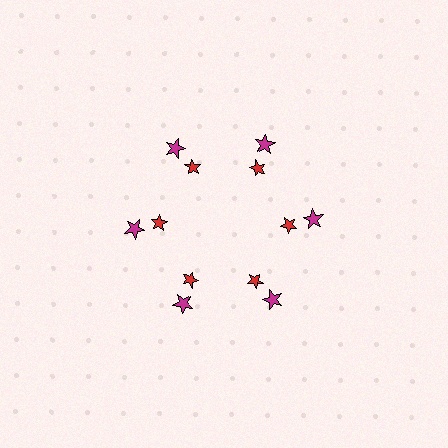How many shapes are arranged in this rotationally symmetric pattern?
There are 12 shapes, arranged in 6 groups of 2.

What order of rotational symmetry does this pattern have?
This pattern has 6-fold rotational symmetry.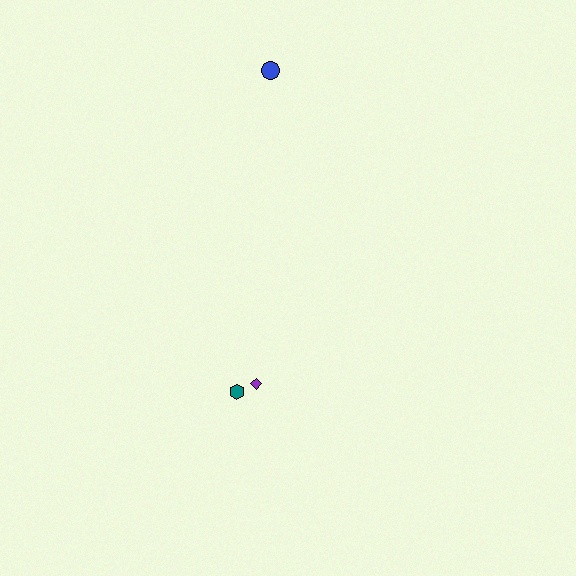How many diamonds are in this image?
There is 1 diamond.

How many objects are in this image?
There are 3 objects.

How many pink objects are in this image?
There are no pink objects.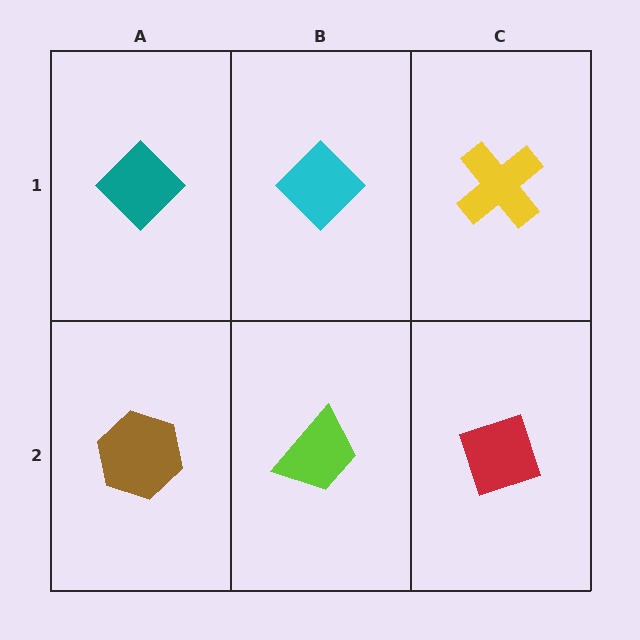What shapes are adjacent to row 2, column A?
A teal diamond (row 1, column A), a lime trapezoid (row 2, column B).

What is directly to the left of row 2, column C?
A lime trapezoid.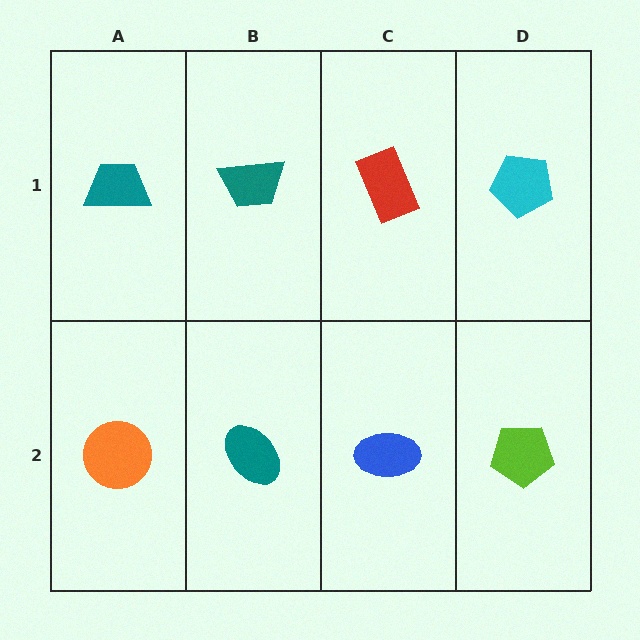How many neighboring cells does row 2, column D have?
2.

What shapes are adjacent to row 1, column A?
An orange circle (row 2, column A), a teal trapezoid (row 1, column B).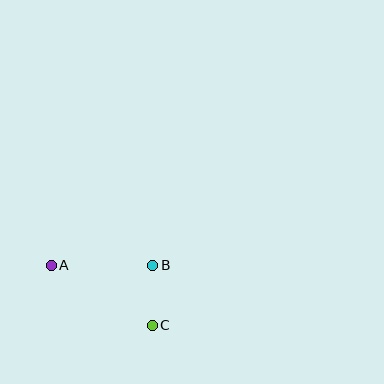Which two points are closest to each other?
Points B and C are closest to each other.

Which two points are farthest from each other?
Points A and C are farthest from each other.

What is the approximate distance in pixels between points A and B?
The distance between A and B is approximately 102 pixels.